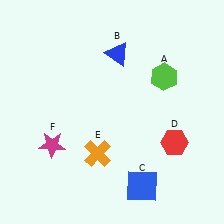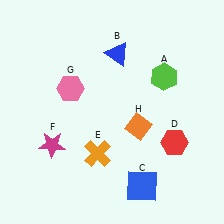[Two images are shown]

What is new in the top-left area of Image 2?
A pink hexagon (G) was added in the top-left area of Image 2.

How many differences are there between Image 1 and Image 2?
There are 2 differences between the two images.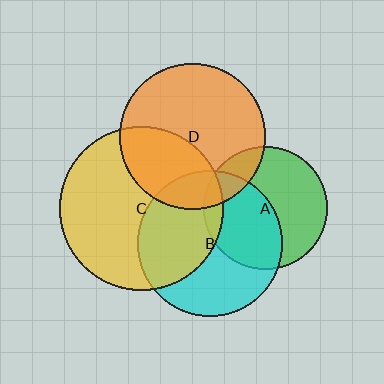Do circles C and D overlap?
Yes.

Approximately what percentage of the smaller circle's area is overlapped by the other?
Approximately 35%.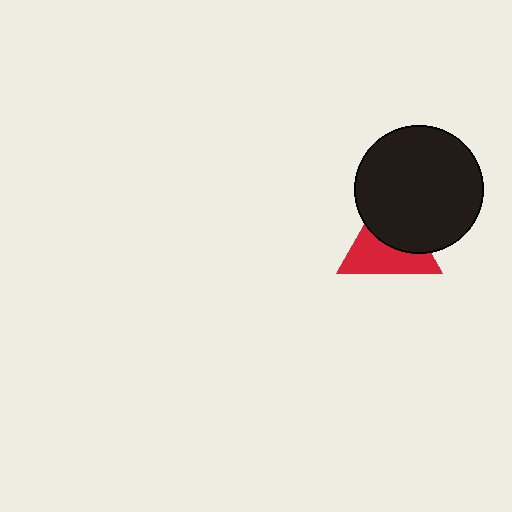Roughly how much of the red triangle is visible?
About half of it is visible (roughly 52%).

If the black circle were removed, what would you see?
You would see the complete red triangle.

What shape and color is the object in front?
The object in front is a black circle.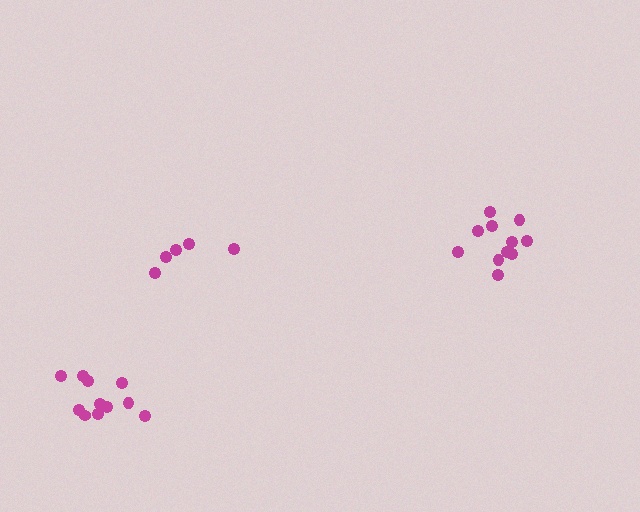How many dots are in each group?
Group 1: 5 dots, Group 2: 11 dots, Group 3: 11 dots (27 total).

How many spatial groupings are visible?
There are 3 spatial groupings.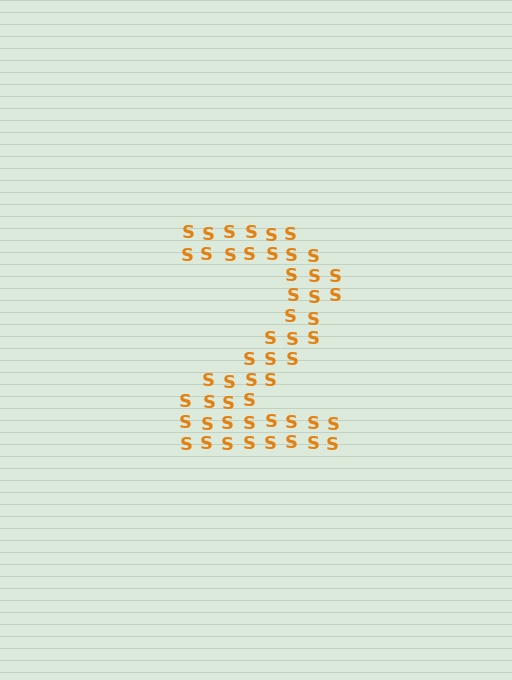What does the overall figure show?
The overall figure shows the digit 2.